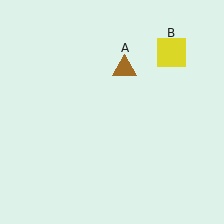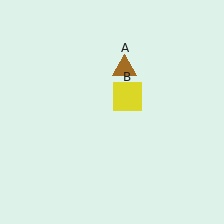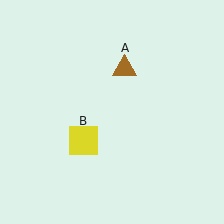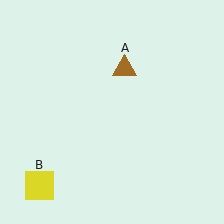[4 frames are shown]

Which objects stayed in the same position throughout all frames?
Brown triangle (object A) remained stationary.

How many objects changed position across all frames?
1 object changed position: yellow square (object B).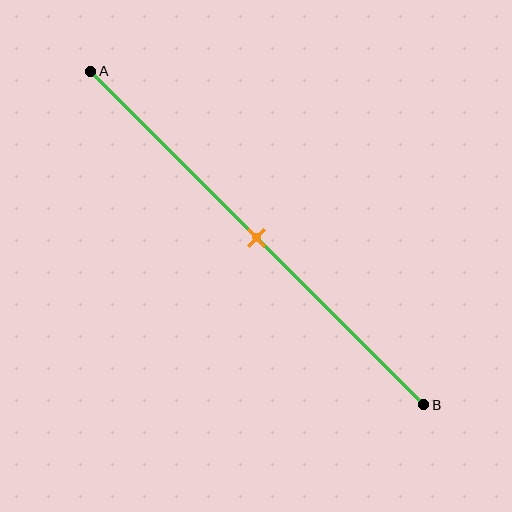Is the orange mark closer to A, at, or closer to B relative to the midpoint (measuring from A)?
The orange mark is approximately at the midpoint of segment AB.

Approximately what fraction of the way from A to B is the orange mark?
The orange mark is approximately 50% of the way from A to B.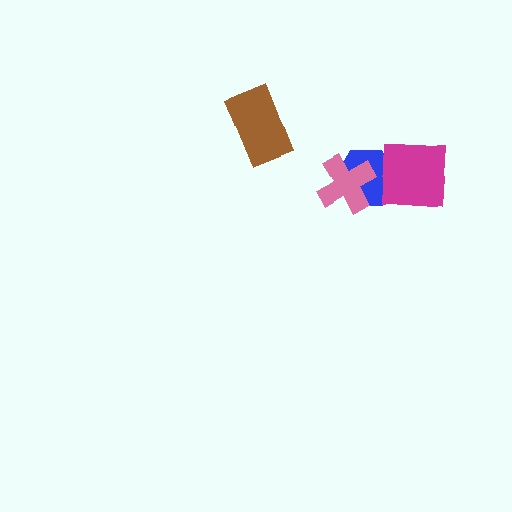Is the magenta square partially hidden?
No, no other shape covers it.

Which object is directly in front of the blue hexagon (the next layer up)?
The pink cross is directly in front of the blue hexagon.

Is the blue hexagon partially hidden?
Yes, it is partially covered by another shape.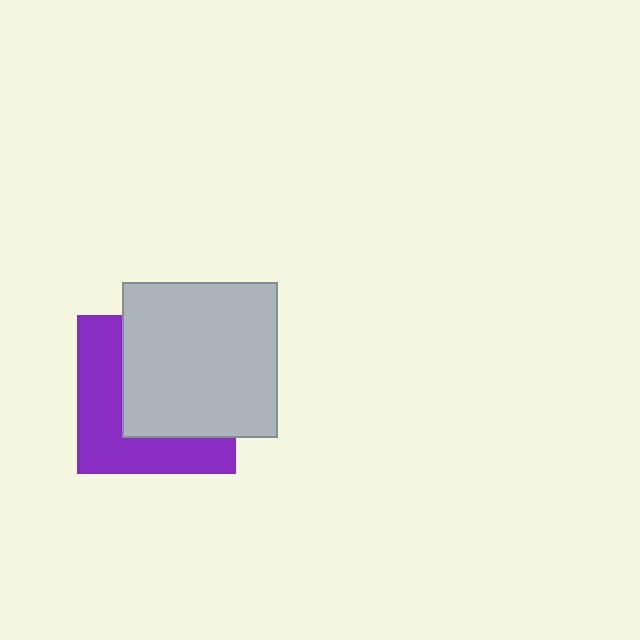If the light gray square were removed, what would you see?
You would see the complete purple square.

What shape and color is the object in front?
The object in front is a light gray square.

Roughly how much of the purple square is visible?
A small part of it is visible (roughly 44%).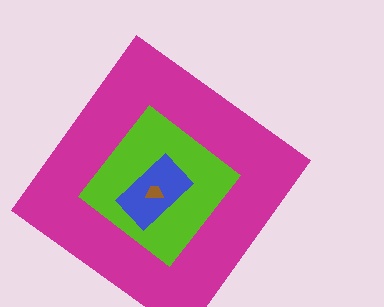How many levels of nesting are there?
4.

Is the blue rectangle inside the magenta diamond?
Yes.